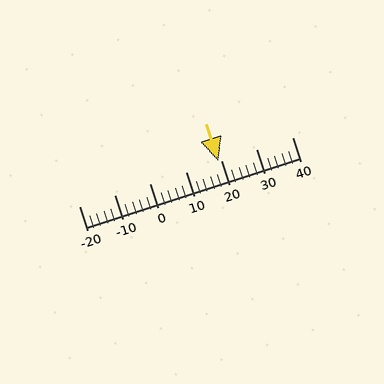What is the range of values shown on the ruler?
The ruler shows values from -20 to 40.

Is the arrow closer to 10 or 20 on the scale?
The arrow is closer to 20.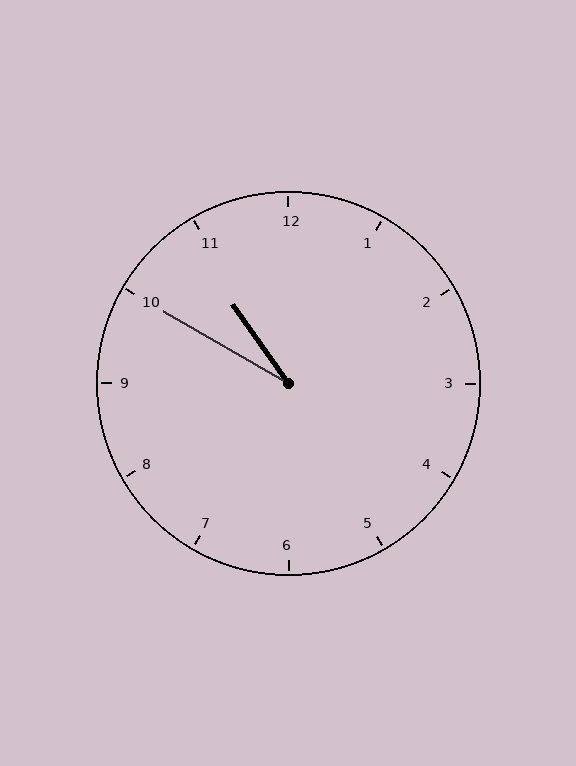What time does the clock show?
10:50.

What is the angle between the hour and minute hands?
Approximately 25 degrees.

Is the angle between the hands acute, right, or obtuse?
It is acute.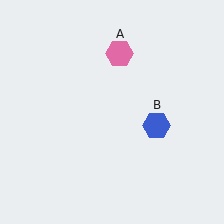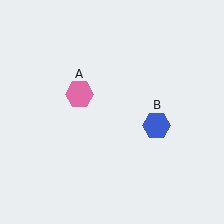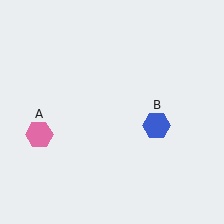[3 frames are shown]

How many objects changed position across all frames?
1 object changed position: pink hexagon (object A).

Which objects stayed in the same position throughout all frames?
Blue hexagon (object B) remained stationary.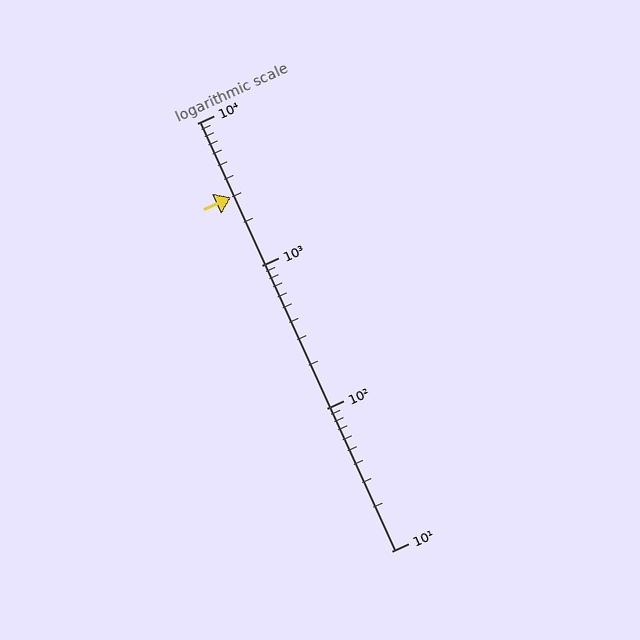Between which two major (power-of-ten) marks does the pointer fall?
The pointer is between 1000 and 10000.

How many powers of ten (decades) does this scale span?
The scale spans 3 decades, from 10 to 10000.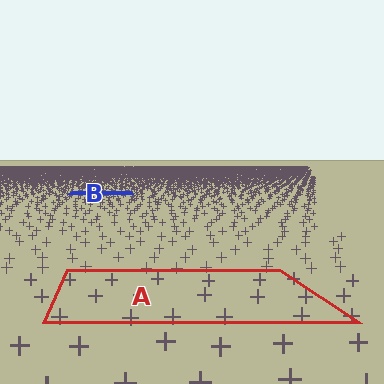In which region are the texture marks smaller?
The texture marks are smaller in region B, because it is farther away.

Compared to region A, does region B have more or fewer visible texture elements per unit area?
Region B has more texture elements per unit area — they are packed more densely because it is farther away.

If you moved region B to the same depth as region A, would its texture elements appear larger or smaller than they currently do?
They would appear larger. At a closer depth, the same texture elements are projected at a bigger on-screen size.